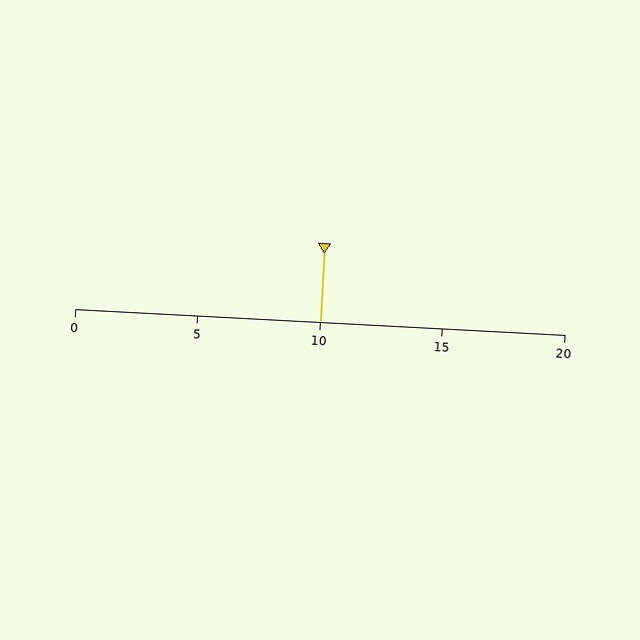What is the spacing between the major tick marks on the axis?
The major ticks are spaced 5 apart.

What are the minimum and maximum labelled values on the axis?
The axis runs from 0 to 20.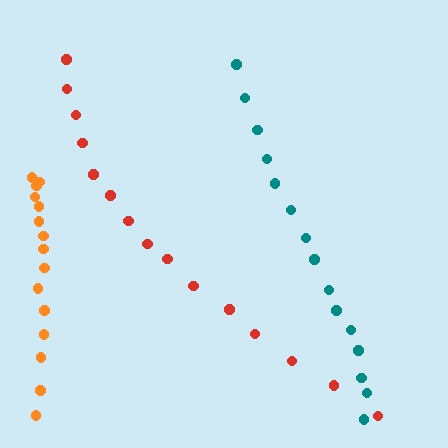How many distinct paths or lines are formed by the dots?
There are 3 distinct paths.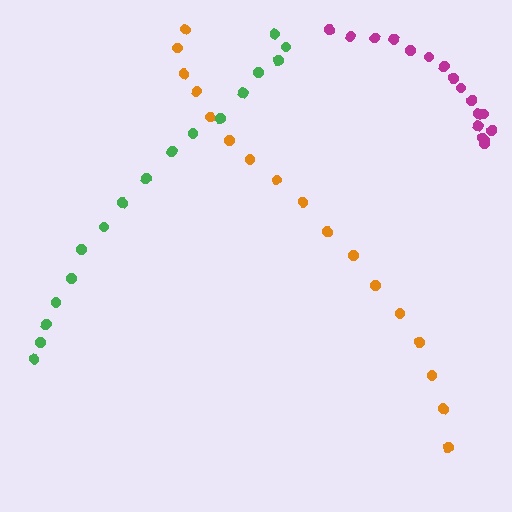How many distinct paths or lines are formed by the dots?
There are 3 distinct paths.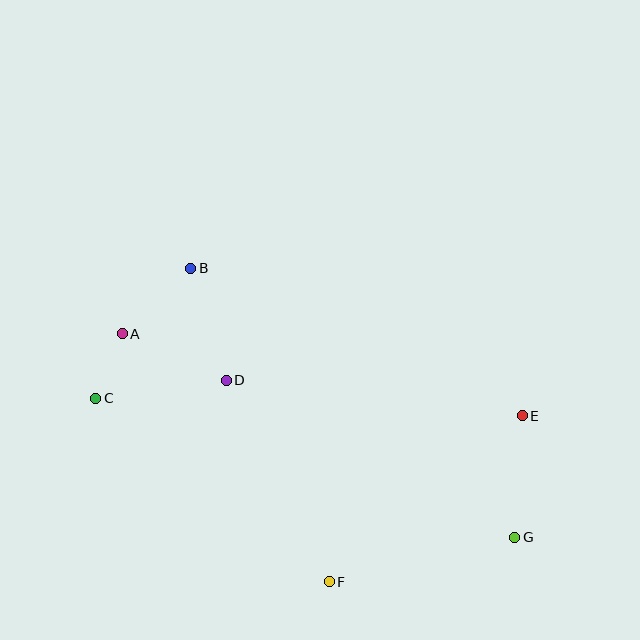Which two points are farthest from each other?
Points A and G are farthest from each other.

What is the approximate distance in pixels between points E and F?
The distance between E and F is approximately 254 pixels.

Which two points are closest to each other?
Points A and C are closest to each other.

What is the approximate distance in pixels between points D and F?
The distance between D and F is approximately 226 pixels.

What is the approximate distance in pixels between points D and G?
The distance between D and G is approximately 329 pixels.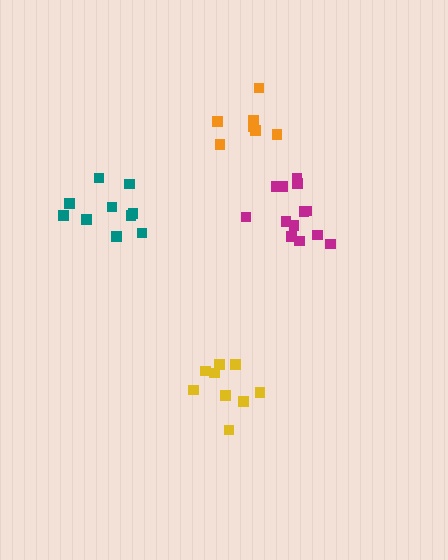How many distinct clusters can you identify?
There are 4 distinct clusters.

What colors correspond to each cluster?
The clusters are colored: magenta, yellow, orange, teal.